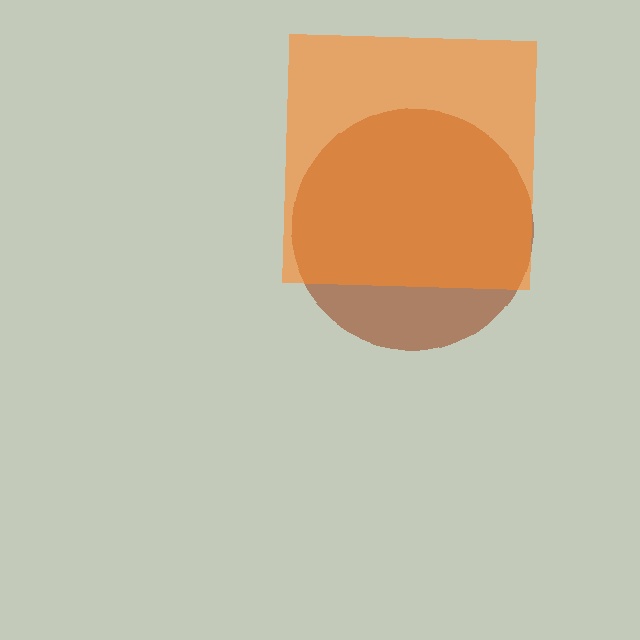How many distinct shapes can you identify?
There are 2 distinct shapes: a brown circle, an orange square.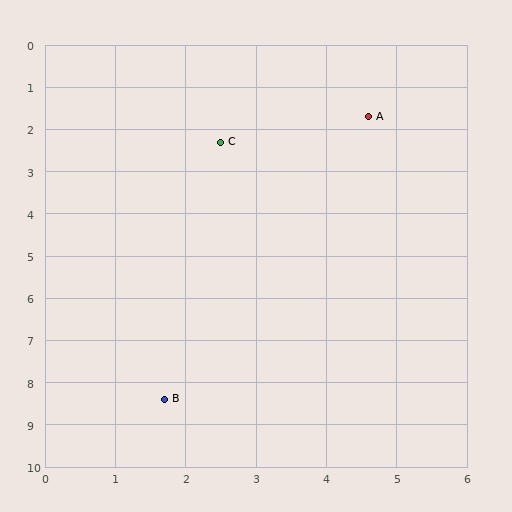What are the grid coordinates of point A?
Point A is at approximately (4.6, 1.7).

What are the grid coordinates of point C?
Point C is at approximately (2.5, 2.3).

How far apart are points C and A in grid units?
Points C and A are about 2.2 grid units apart.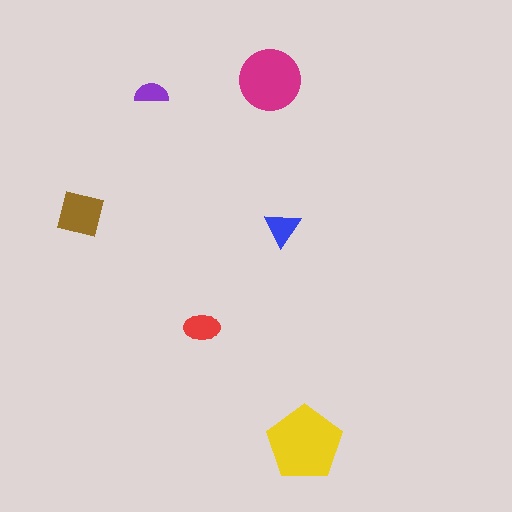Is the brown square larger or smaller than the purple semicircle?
Larger.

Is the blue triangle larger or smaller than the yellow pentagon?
Smaller.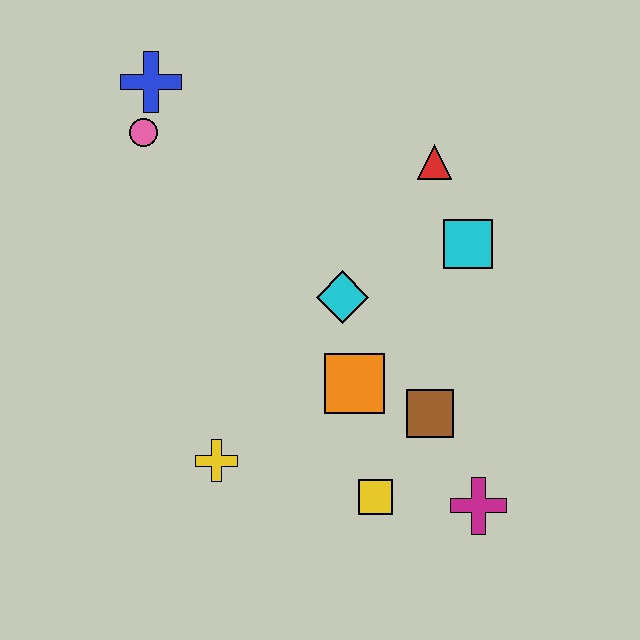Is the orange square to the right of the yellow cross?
Yes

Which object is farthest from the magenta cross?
The blue cross is farthest from the magenta cross.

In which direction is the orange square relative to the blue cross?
The orange square is below the blue cross.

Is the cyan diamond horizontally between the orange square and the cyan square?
No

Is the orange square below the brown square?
No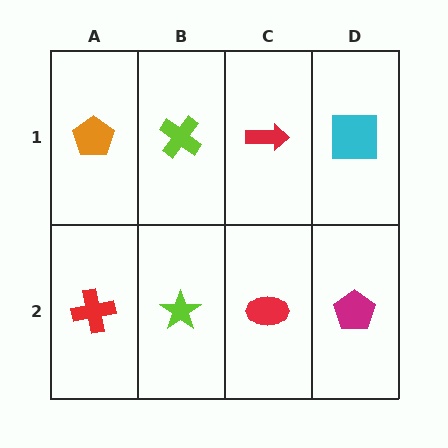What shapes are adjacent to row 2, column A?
An orange pentagon (row 1, column A), a lime star (row 2, column B).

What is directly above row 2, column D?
A cyan square.